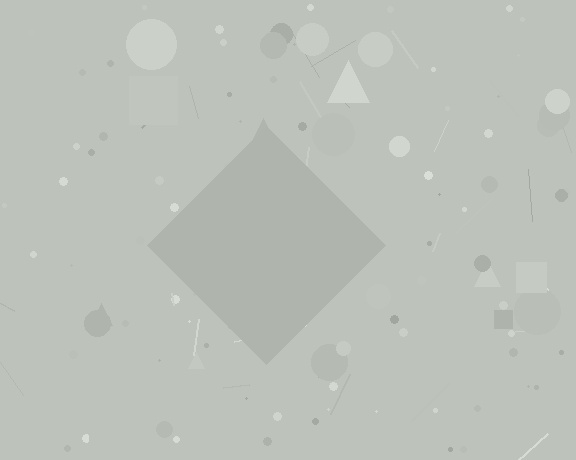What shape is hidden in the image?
A diamond is hidden in the image.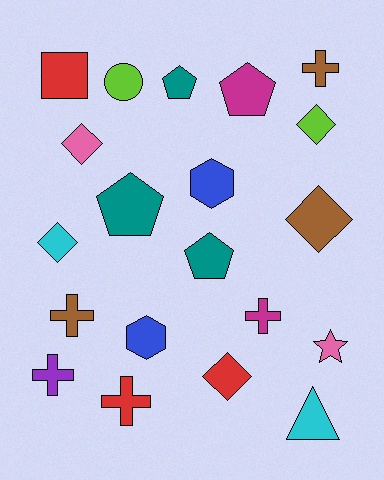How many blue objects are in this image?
There are 2 blue objects.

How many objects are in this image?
There are 20 objects.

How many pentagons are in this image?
There are 4 pentagons.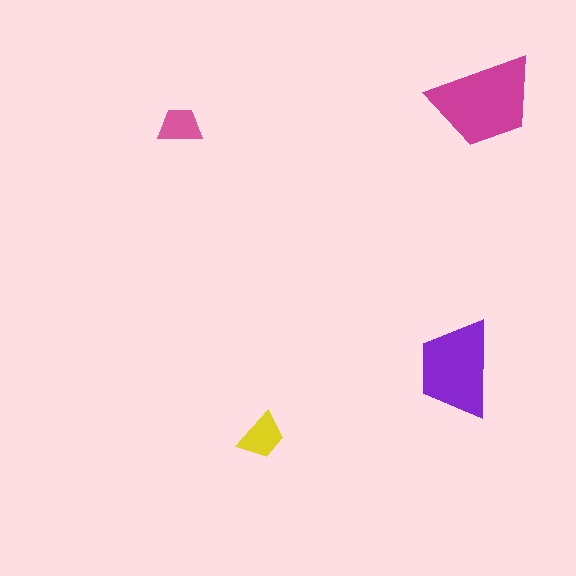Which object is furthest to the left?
The pink trapezoid is leftmost.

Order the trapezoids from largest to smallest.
the magenta one, the purple one, the yellow one, the pink one.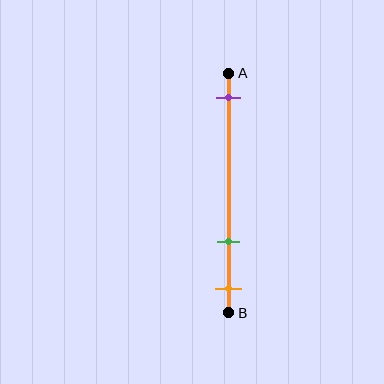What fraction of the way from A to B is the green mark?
The green mark is approximately 70% (0.7) of the way from A to B.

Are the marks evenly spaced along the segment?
No, the marks are not evenly spaced.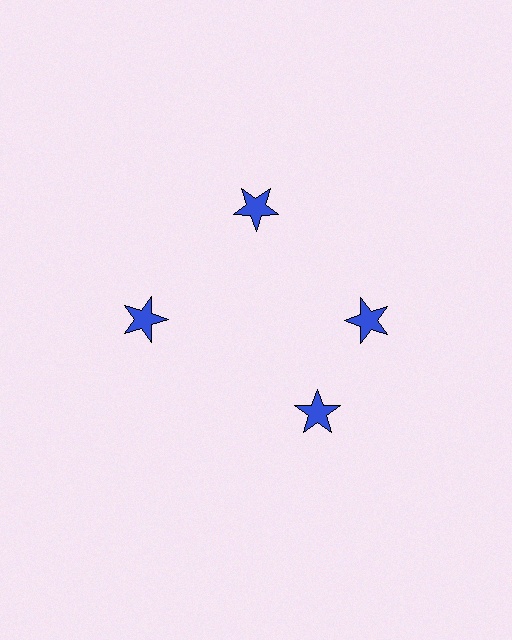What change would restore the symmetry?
The symmetry would be restored by rotating it back into even spacing with its neighbors so that all 4 stars sit at equal angles and equal distance from the center.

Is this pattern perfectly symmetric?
No. The 4 blue stars are arranged in a ring, but one element near the 6 o'clock position is rotated out of alignment along the ring, breaking the 4-fold rotational symmetry.